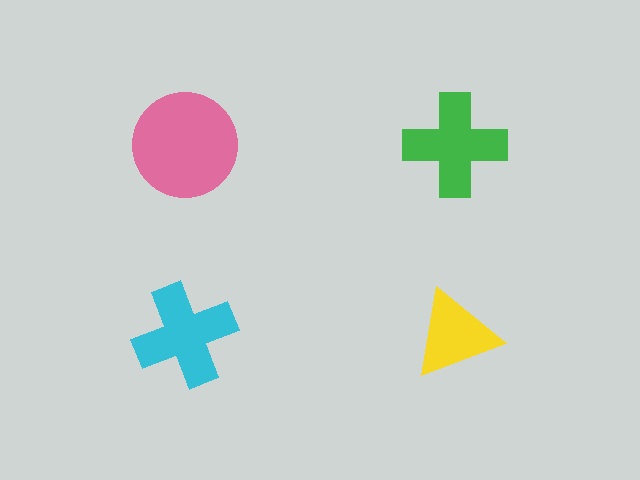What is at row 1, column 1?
A pink circle.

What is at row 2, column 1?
A cyan cross.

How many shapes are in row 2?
2 shapes.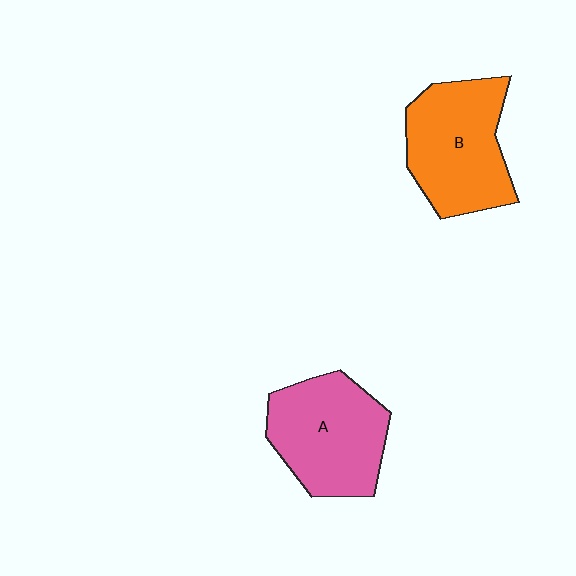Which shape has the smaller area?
Shape A (pink).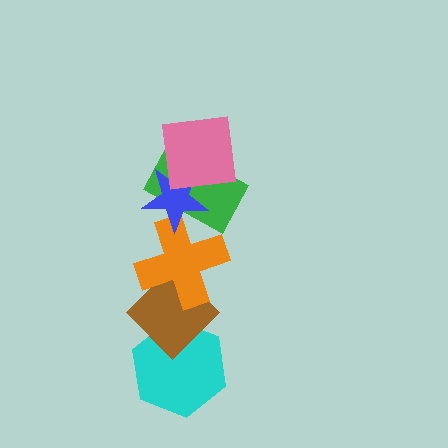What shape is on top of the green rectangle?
The blue star is on top of the green rectangle.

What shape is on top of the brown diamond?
The orange cross is on top of the brown diamond.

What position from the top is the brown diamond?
The brown diamond is 5th from the top.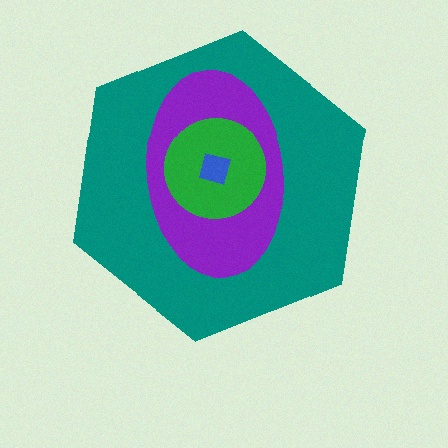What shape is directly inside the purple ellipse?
The green circle.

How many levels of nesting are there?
4.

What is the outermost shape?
The teal hexagon.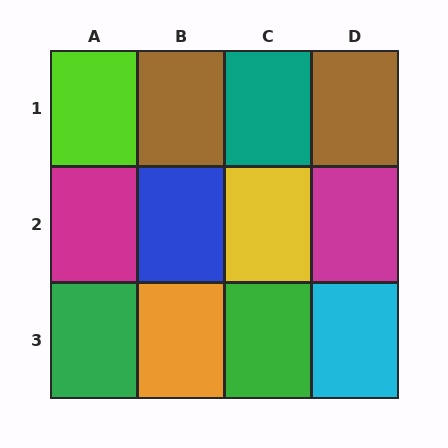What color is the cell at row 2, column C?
Yellow.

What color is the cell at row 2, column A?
Magenta.